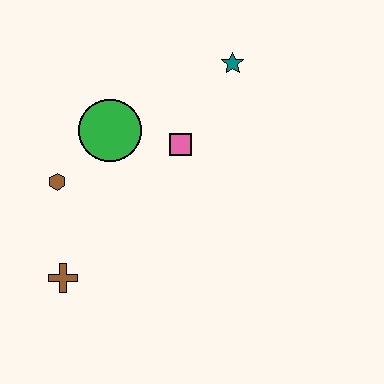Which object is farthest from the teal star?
The brown cross is farthest from the teal star.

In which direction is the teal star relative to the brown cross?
The teal star is above the brown cross.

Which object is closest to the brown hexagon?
The green circle is closest to the brown hexagon.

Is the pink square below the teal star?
Yes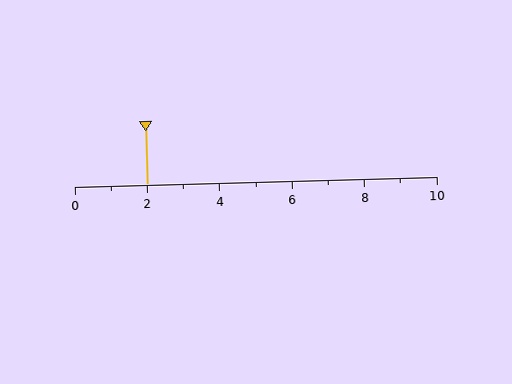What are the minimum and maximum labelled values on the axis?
The axis runs from 0 to 10.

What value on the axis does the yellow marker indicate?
The marker indicates approximately 2.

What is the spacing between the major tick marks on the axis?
The major ticks are spaced 2 apart.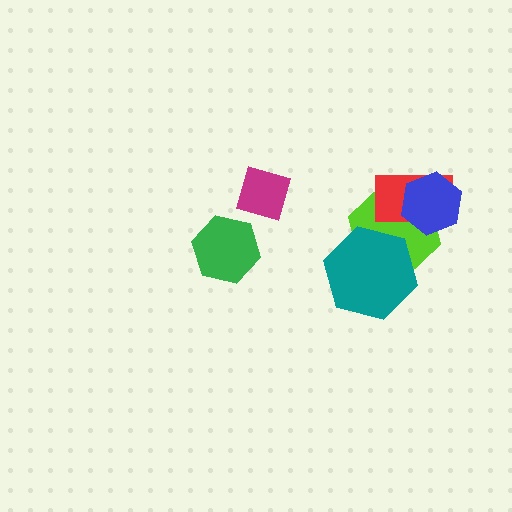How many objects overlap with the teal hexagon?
1 object overlaps with the teal hexagon.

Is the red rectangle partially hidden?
Yes, it is partially covered by another shape.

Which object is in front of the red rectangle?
The blue hexagon is in front of the red rectangle.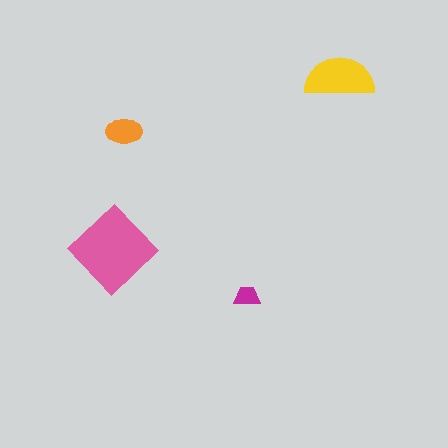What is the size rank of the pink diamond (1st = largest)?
1st.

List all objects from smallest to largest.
The magenta trapezoid, the orange ellipse, the yellow semicircle, the pink diamond.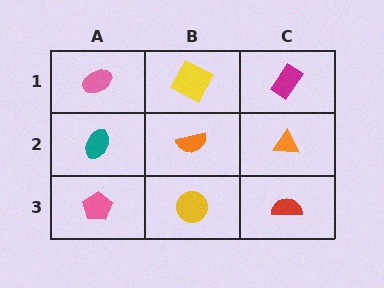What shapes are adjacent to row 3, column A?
A teal ellipse (row 2, column A), a yellow circle (row 3, column B).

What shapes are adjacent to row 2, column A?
A pink ellipse (row 1, column A), a pink pentagon (row 3, column A), an orange semicircle (row 2, column B).